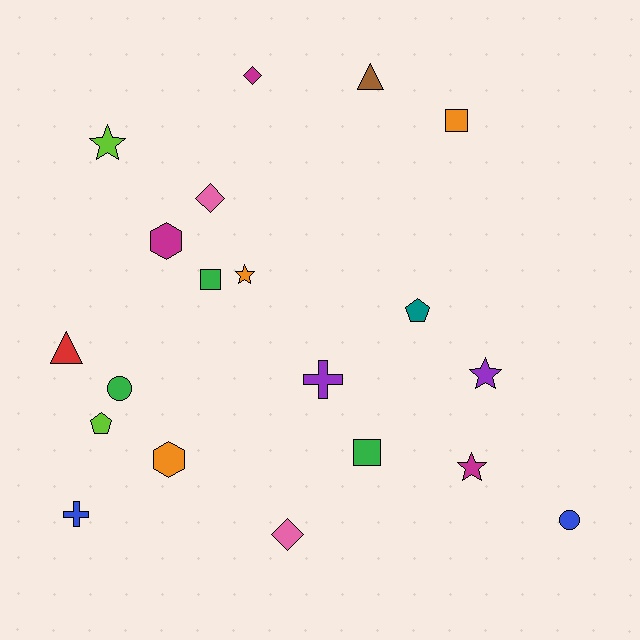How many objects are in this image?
There are 20 objects.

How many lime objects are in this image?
There are 2 lime objects.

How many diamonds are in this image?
There are 3 diamonds.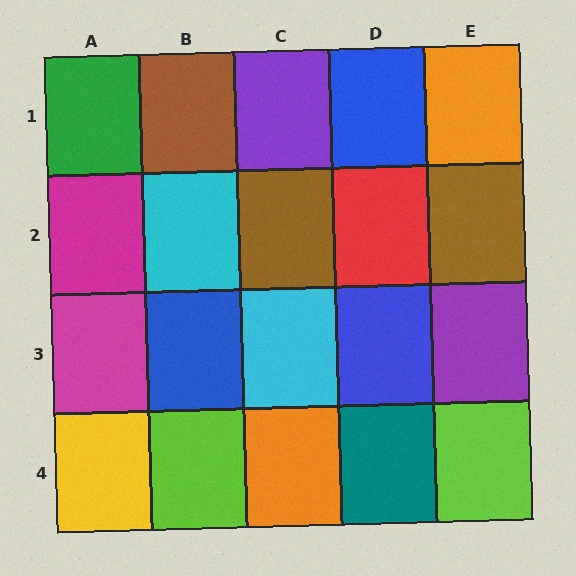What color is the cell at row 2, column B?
Cyan.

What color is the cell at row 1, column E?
Orange.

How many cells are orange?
2 cells are orange.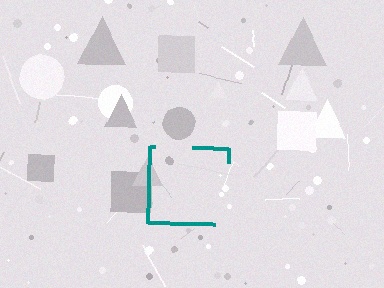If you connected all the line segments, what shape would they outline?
They would outline a square.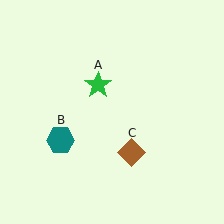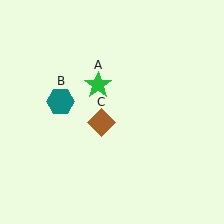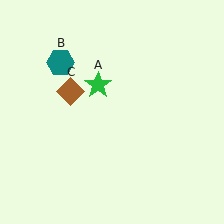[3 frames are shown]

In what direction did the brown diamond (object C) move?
The brown diamond (object C) moved up and to the left.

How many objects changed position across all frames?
2 objects changed position: teal hexagon (object B), brown diamond (object C).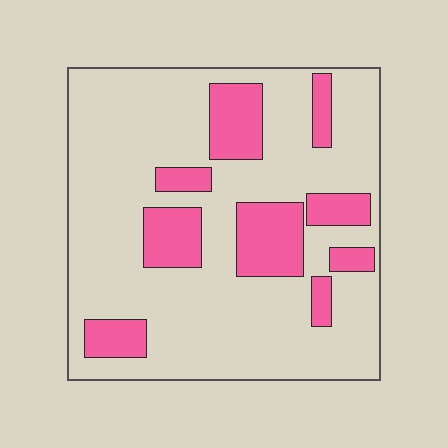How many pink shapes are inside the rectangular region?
9.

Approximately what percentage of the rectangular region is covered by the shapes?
Approximately 25%.